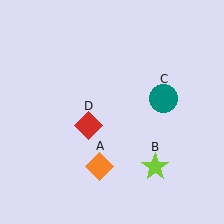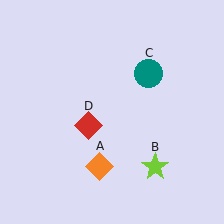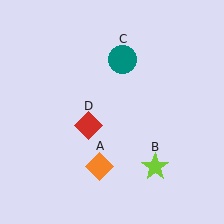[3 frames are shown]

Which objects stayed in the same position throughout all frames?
Orange diamond (object A) and lime star (object B) and red diamond (object D) remained stationary.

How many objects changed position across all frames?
1 object changed position: teal circle (object C).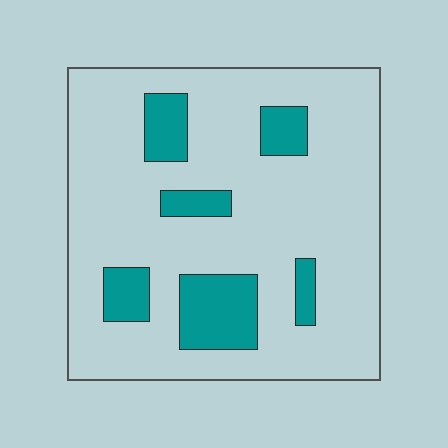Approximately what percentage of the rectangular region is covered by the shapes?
Approximately 20%.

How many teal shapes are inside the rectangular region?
6.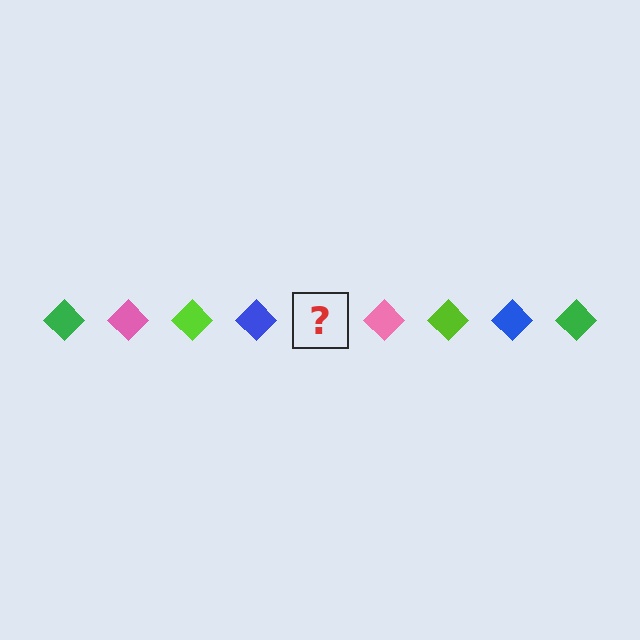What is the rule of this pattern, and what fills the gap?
The rule is that the pattern cycles through green, pink, lime, blue diamonds. The gap should be filled with a green diamond.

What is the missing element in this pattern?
The missing element is a green diamond.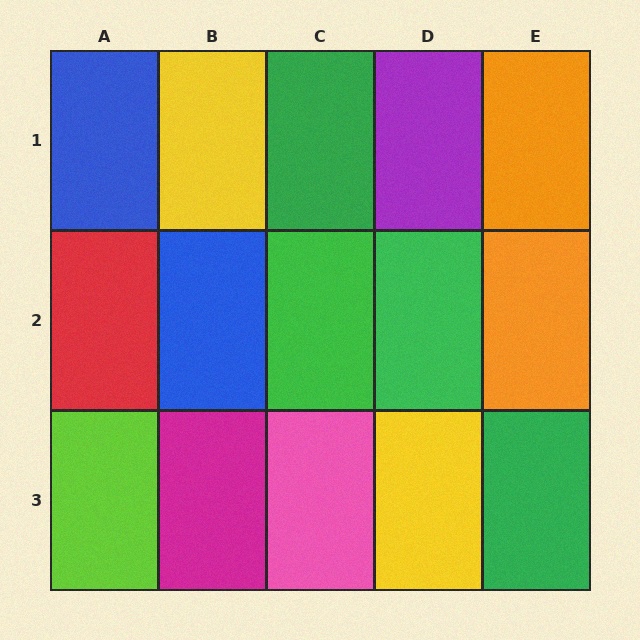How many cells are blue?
2 cells are blue.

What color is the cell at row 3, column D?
Yellow.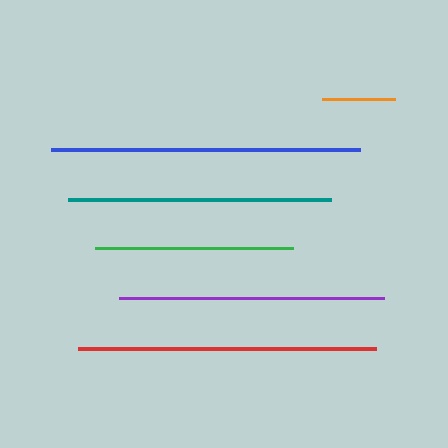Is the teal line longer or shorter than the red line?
The red line is longer than the teal line.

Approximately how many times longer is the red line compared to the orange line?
The red line is approximately 4.1 times the length of the orange line.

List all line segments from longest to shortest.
From longest to shortest: blue, red, purple, teal, green, orange.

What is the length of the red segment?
The red segment is approximately 298 pixels long.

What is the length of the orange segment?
The orange segment is approximately 73 pixels long.